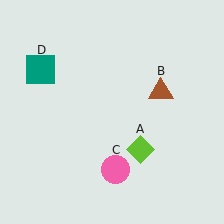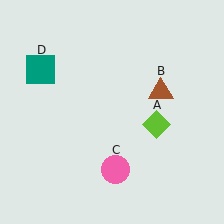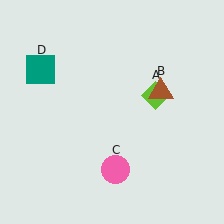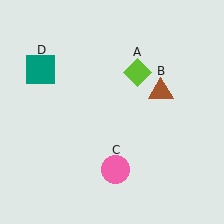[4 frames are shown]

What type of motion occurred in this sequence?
The lime diamond (object A) rotated counterclockwise around the center of the scene.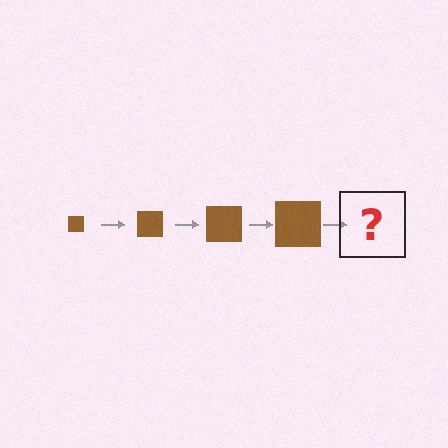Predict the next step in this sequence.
The next step is a brown square, larger than the previous one.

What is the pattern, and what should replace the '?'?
The pattern is that the square gets progressively larger each step. The '?' should be a brown square, larger than the previous one.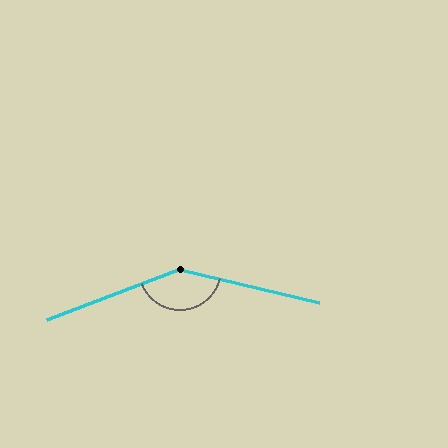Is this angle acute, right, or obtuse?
It is obtuse.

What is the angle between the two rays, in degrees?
Approximately 146 degrees.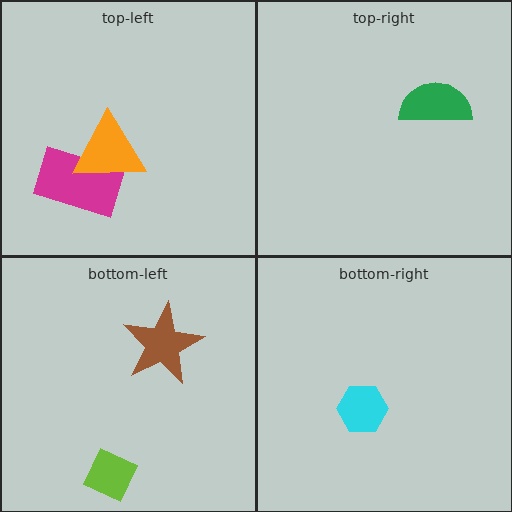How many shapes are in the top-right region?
1.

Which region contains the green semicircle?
The top-right region.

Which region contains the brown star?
The bottom-left region.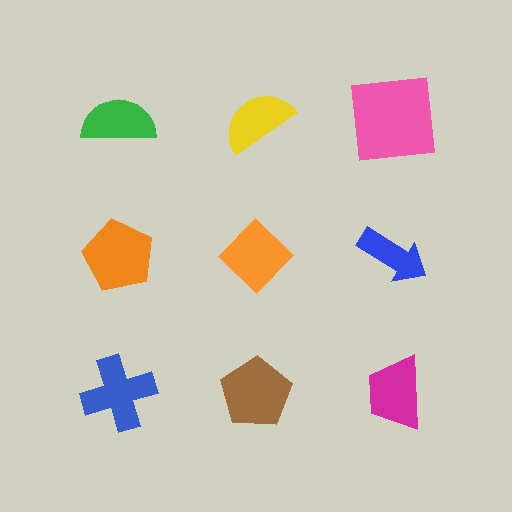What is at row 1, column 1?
A green semicircle.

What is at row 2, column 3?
A blue arrow.